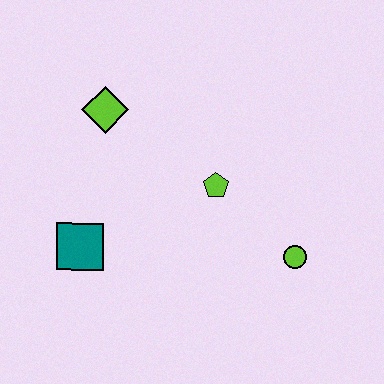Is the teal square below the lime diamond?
Yes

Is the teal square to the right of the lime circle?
No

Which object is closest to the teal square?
The lime diamond is closest to the teal square.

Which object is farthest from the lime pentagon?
The teal square is farthest from the lime pentagon.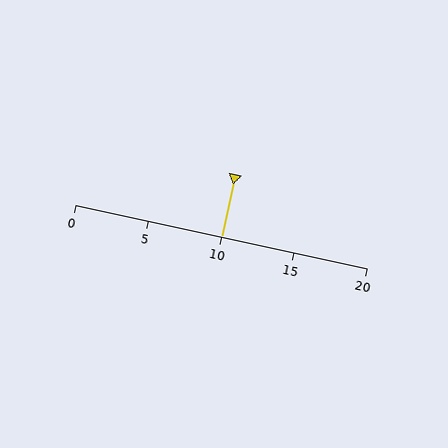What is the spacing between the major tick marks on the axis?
The major ticks are spaced 5 apart.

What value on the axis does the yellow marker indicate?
The marker indicates approximately 10.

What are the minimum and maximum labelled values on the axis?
The axis runs from 0 to 20.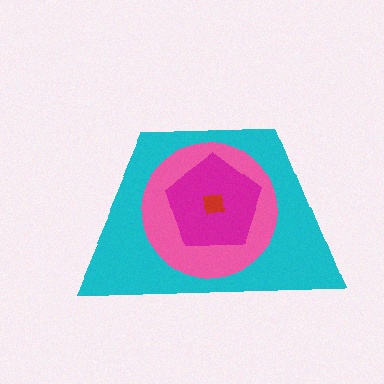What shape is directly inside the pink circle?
The magenta pentagon.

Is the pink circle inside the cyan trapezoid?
Yes.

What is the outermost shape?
The cyan trapezoid.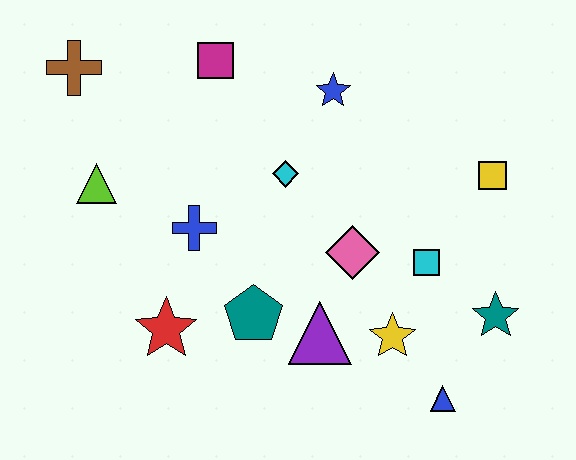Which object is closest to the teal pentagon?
The purple triangle is closest to the teal pentagon.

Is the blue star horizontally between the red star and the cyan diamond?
No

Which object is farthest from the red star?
The yellow square is farthest from the red star.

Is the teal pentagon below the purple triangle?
No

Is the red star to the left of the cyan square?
Yes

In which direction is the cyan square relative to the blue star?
The cyan square is below the blue star.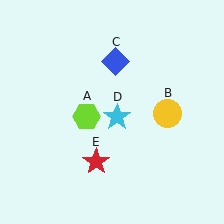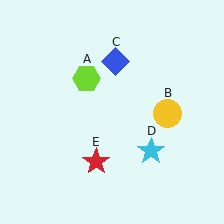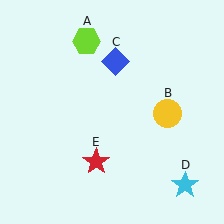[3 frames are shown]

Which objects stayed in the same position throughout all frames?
Yellow circle (object B) and blue diamond (object C) and red star (object E) remained stationary.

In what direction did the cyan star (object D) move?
The cyan star (object D) moved down and to the right.